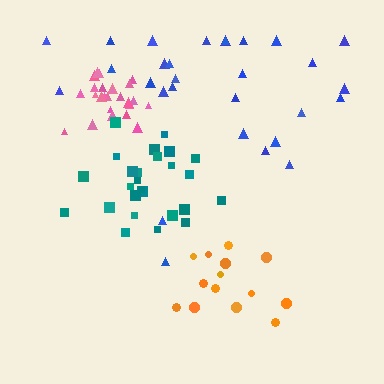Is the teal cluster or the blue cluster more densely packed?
Teal.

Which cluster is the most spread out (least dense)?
Blue.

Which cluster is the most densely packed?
Pink.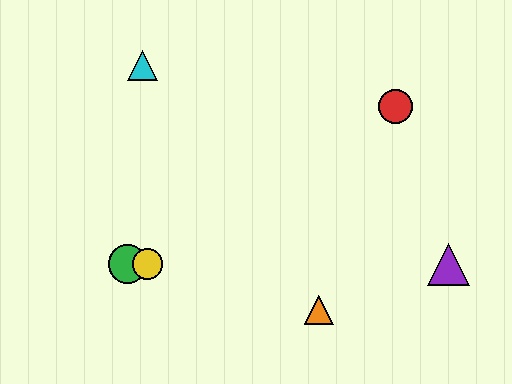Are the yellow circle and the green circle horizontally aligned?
Yes, both are at y≈264.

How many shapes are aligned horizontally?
4 shapes (the blue circle, the green circle, the yellow circle, the purple triangle) are aligned horizontally.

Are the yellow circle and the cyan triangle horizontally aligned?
No, the yellow circle is at y≈264 and the cyan triangle is at y≈65.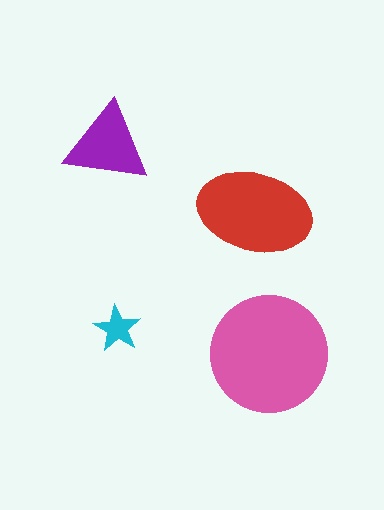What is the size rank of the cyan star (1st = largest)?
4th.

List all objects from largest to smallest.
The pink circle, the red ellipse, the purple triangle, the cyan star.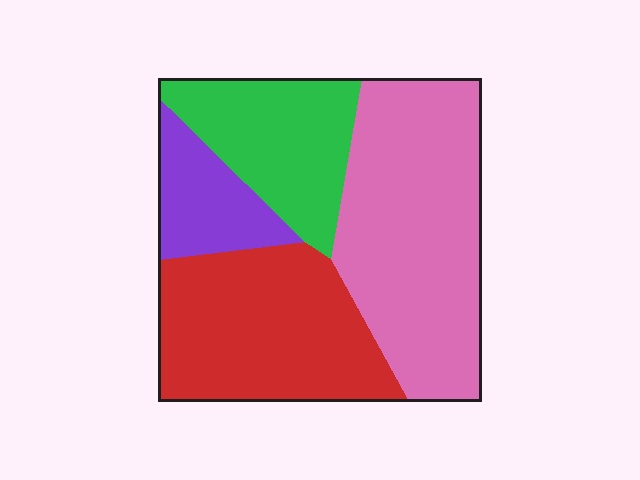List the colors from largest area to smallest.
From largest to smallest: pink, red, green, purple.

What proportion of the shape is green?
Green takes up between a sixth and a third of the shape.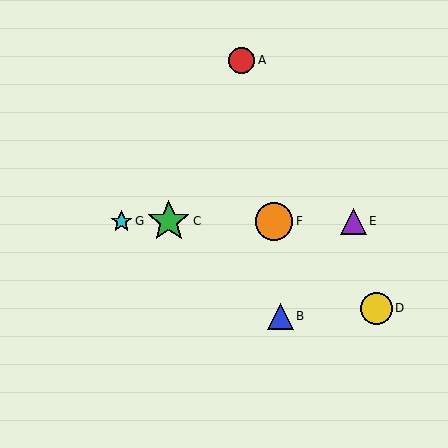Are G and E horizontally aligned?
Yes, both are at y≈221.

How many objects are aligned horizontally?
4 objects (C, E, F, G) are aligned horizontally.